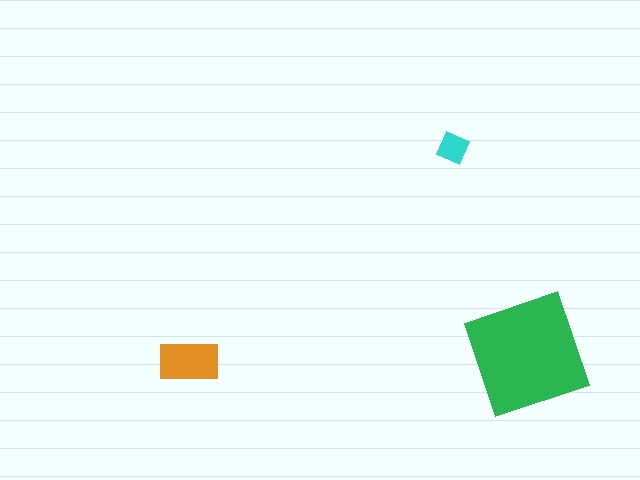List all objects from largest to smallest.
The green square, the orange rectangle, the cyan diamond.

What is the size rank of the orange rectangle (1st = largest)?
2nd.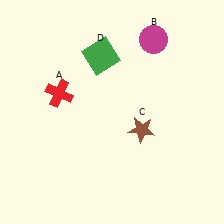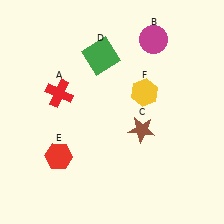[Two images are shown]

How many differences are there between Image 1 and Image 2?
There are 2 differences between the two images.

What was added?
A red hexagon (E), a yellow hexagon (F) were added in Image 2.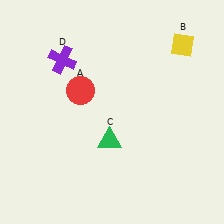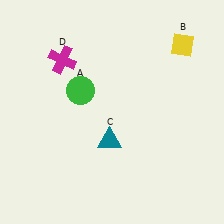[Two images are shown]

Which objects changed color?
A changed from red to green. C changed from green to teal. D changed from purple to magenta.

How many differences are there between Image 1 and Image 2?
There are 3 differences between the two images.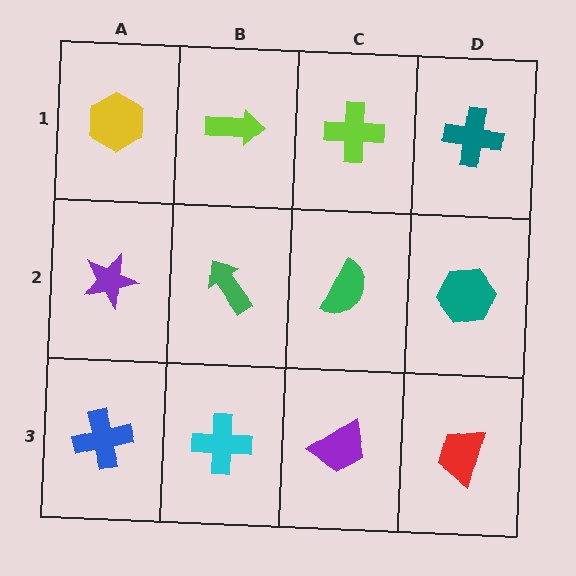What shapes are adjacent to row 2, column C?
A lime cross (row 1, column C), a purple trapezoid (row 3, column C), a green arrow (row 2, column B), a teal hexagon (row 2, column D).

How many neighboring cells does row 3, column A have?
2.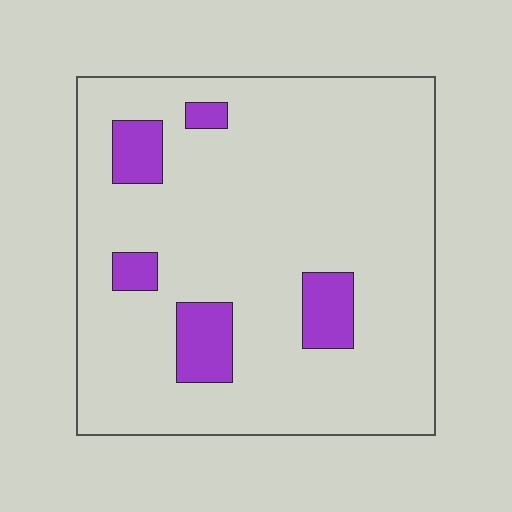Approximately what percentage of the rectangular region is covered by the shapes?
Approximately 10%.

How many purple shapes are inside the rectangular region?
5.